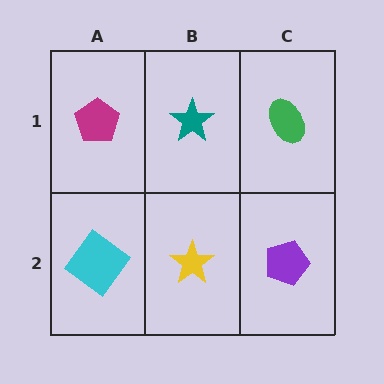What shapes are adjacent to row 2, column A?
A magenta pentagon (row 1, column A), a yellow star (row 2, column B).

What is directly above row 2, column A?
A magenta pentagon.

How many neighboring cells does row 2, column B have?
3.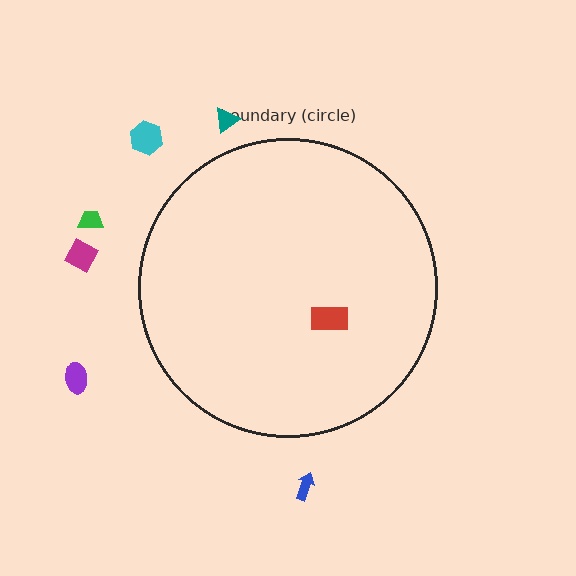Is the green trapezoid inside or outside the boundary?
Outside.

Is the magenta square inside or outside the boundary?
Outside.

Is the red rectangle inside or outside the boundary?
Inside.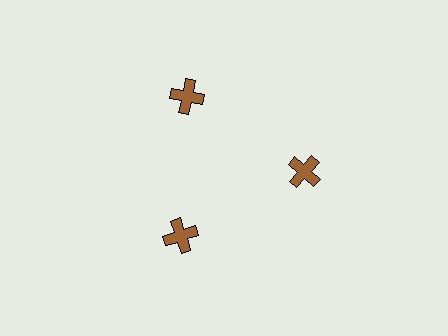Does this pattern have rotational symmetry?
Yes, this pattern has 3-fold rotational symmetry. It looks the same after rotating 120 degrees around the center.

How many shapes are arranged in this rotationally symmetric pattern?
There are 3 shapes, arranged in 3 groups of 1.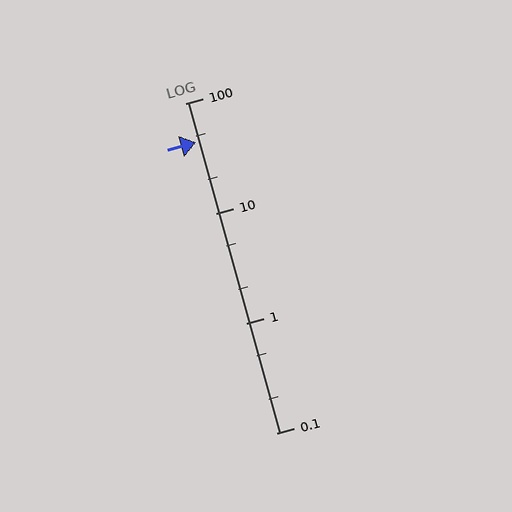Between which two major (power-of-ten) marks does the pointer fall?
The pointer is between 10 and 100.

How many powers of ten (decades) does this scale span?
The scale spans 3 decades, from 0.1 to 100.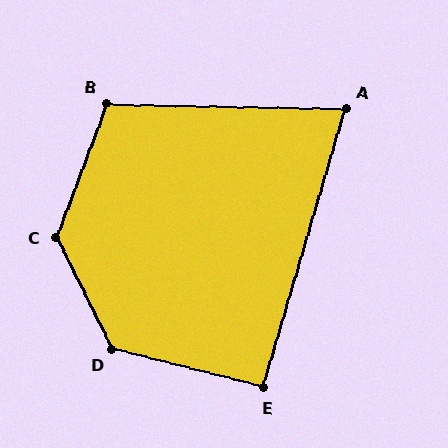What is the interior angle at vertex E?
Approximately 92 degrees (approximately right).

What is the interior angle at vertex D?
Approximately 130 degrees (obtuse).